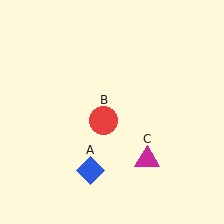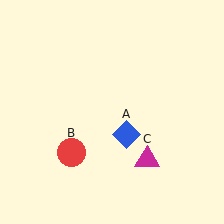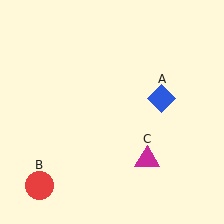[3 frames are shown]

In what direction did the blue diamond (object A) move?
The blue diamond (object A) moved up and to the right.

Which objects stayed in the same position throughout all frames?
Magenta triangle (object C) remained stationary.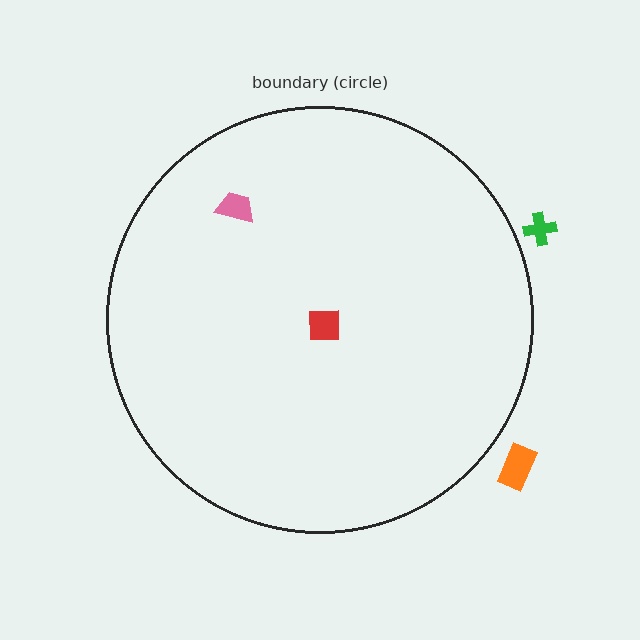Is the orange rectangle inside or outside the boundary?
Outside.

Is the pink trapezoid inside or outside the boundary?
Inside.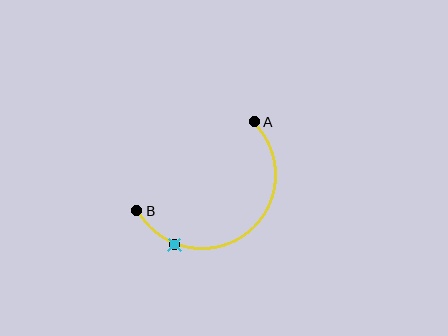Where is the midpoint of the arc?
The arc midpoint is the point on the curve farthest from the straight line joining A and B. It sits below and to the right of that line.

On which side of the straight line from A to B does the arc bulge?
The arc bulges below and to the right of the straight line connecting A and B.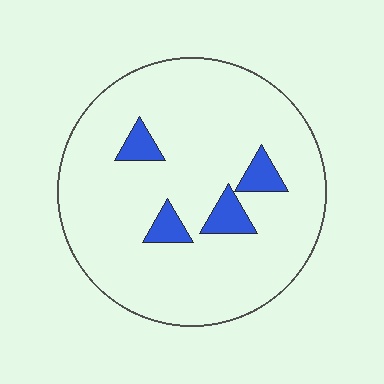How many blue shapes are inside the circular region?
4.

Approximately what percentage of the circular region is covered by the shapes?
Approximately 10%.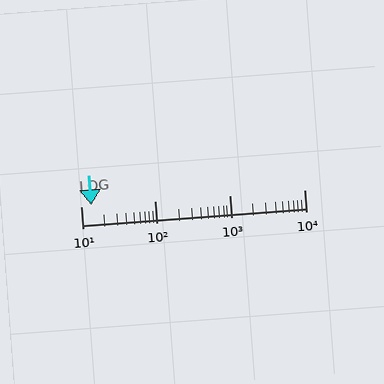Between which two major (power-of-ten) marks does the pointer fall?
The pointer is between 10 and 100.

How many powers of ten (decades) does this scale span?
The scale spans 3 decades, from 10 to 10000.